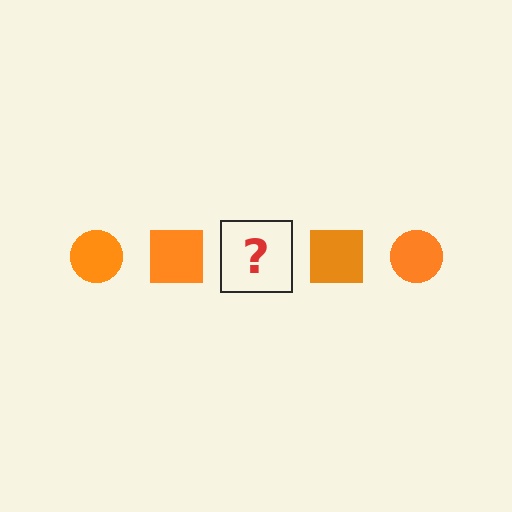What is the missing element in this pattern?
The missing element is an orange circle.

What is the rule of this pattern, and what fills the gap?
The rule is that the pattern cycles through circle, square shapes in orange. The gap should be filled with an orange circle.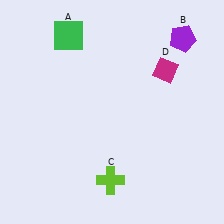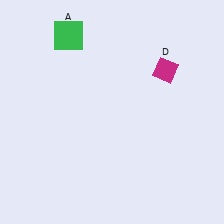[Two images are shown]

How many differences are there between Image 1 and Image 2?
There are 2 differences between the two images.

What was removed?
The lime cross (C), the purple pentagon (B) were removed in Image 2.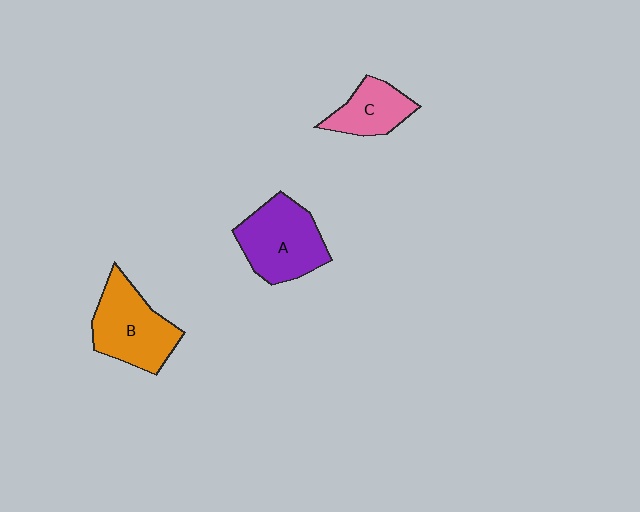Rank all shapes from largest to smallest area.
From largest to smallest: B (orange), A (purple), C (pink).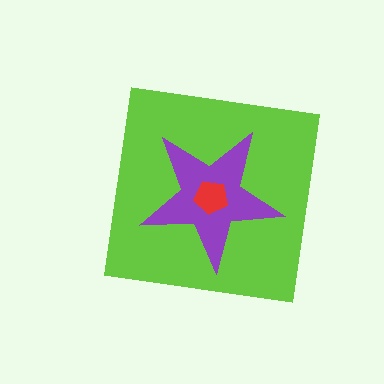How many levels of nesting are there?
3.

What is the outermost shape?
The lime square.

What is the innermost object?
The red pentagon.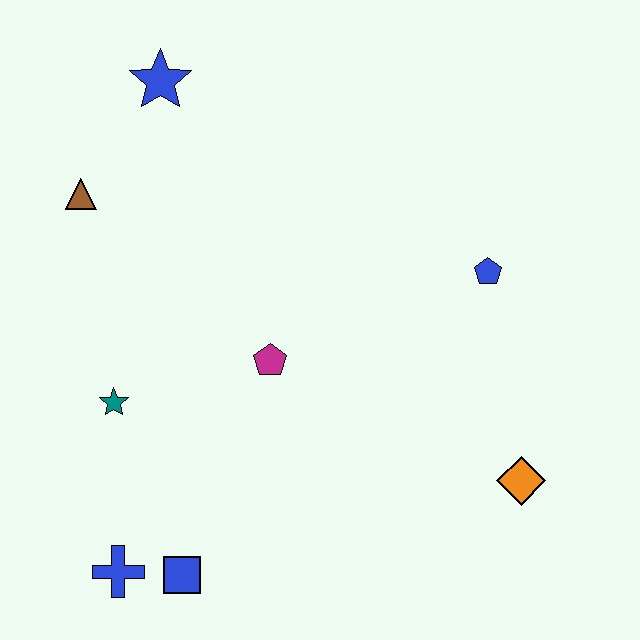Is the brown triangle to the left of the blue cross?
Yes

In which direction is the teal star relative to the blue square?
The teal star is above the blue square.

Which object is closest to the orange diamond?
The blue pentagon is closest to the orange diamond.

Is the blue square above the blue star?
No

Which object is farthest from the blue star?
The orange diamond is farthest from the blue star.